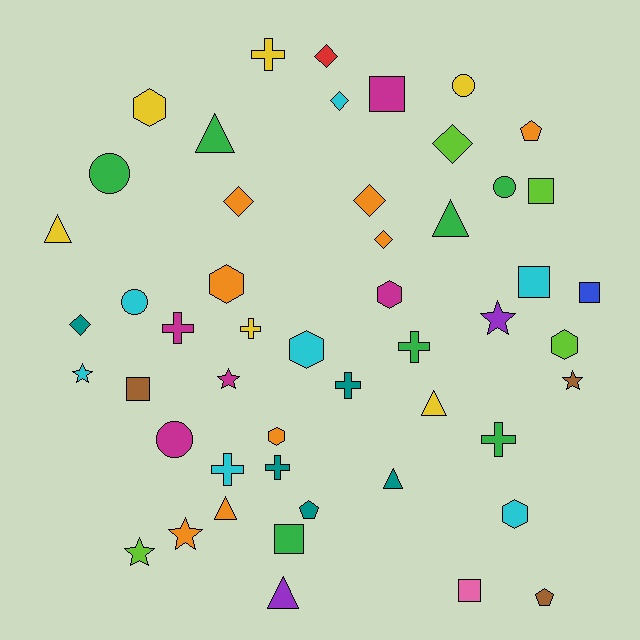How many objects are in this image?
There are 50 objects.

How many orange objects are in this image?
There are 8 orange objects.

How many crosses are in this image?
There are 8 crosses.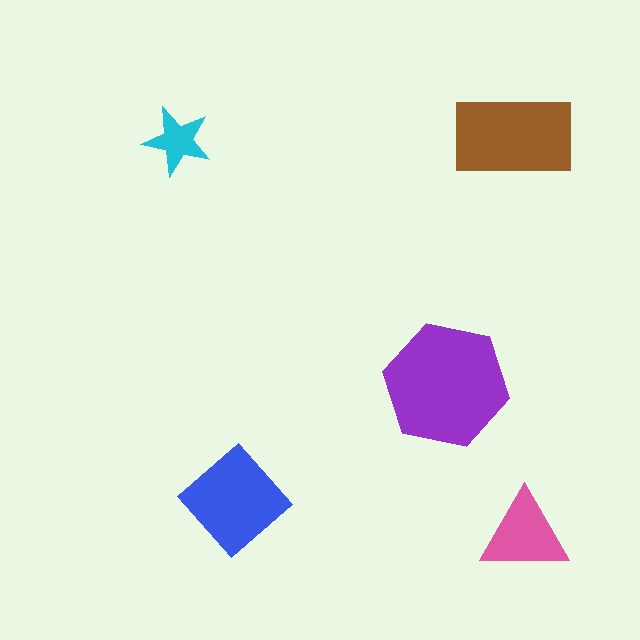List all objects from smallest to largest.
The cyan star, the pink triangle, the blue diamond, the brown rectangle, the purple hexagon.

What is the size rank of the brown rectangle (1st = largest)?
2nd.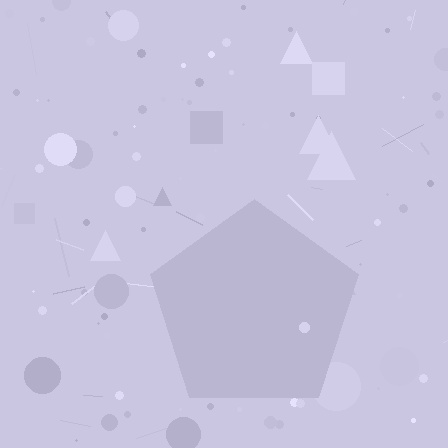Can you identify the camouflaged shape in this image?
The camouflaged shape is a pentagon.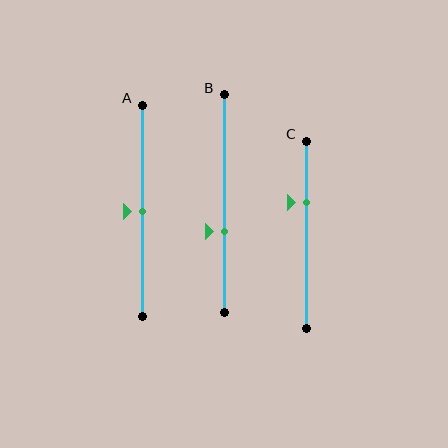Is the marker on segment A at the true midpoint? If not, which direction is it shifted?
Yes, the marker on segment A is at the true midpoint.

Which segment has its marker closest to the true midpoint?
Segment A has its marker closest to the true midpoint.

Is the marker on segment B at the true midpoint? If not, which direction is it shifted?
No, the marker on segment B is shifted downward by about 13% of the segment length.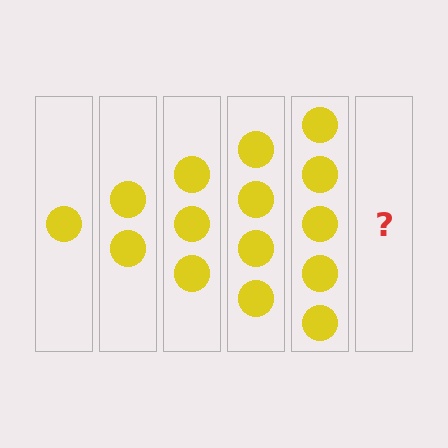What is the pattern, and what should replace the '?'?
The pattern is that each step adds one more circle. The '?' should be 6 circles.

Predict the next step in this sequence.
The next step is 6 circles.